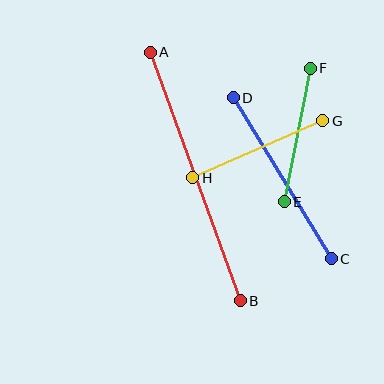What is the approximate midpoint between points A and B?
The midpoint is at approximately (195, 177) pixels.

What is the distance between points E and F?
The distance is approximately 136 pixels.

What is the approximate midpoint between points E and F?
The midpoint is at approximately (297, 135) pixels.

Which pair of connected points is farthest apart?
Points A and B are farthest apart.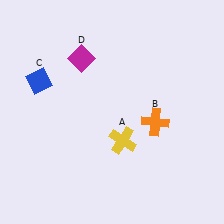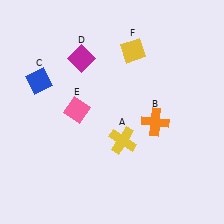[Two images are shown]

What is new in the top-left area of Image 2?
A pink diamond (E) was added in the top-left area of Image 2.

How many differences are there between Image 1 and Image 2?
There are 2 differences between the two images.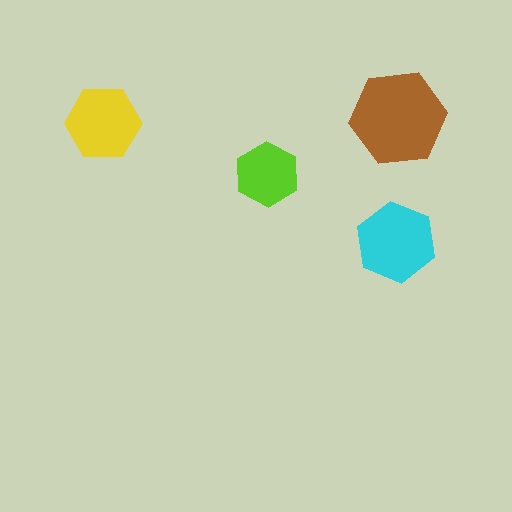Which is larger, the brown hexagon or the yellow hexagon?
The brown one.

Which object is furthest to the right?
The brown hexagon is rightmost.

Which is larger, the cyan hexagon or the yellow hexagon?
The cyan one.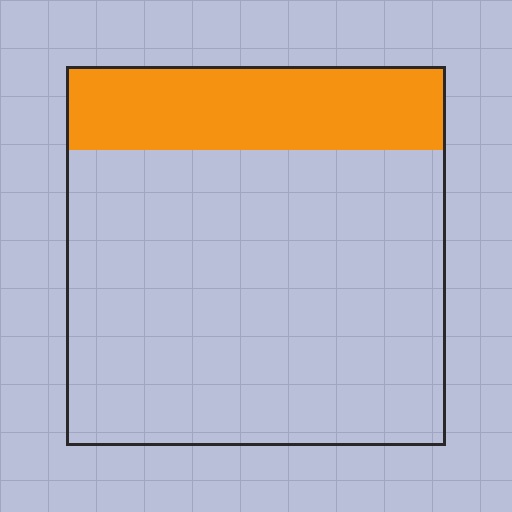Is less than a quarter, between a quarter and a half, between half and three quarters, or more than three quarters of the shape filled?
Less than a quarter.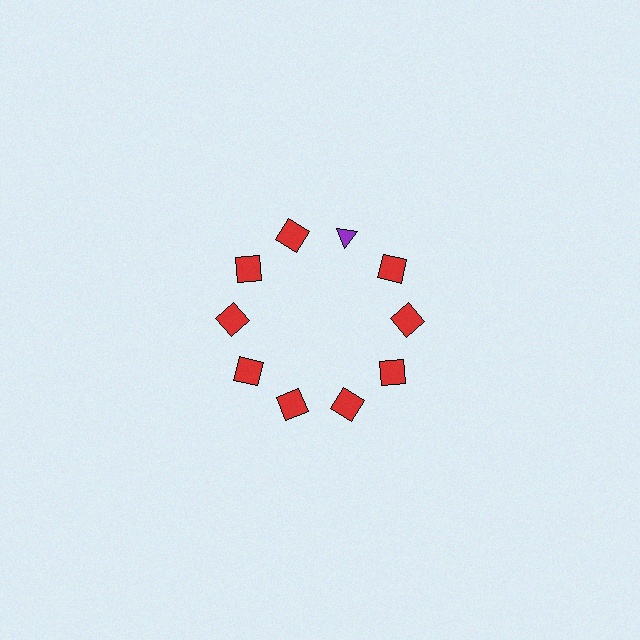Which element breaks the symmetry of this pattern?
The purple triangle at roughly the 1 o'clock position breaks the symmetry. All other shapes are red squares.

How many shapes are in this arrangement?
There are 10 shapes arranged in a ring pattern.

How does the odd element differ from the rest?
It differs in both color (purple instead of red) and shape (triangle instead of square).